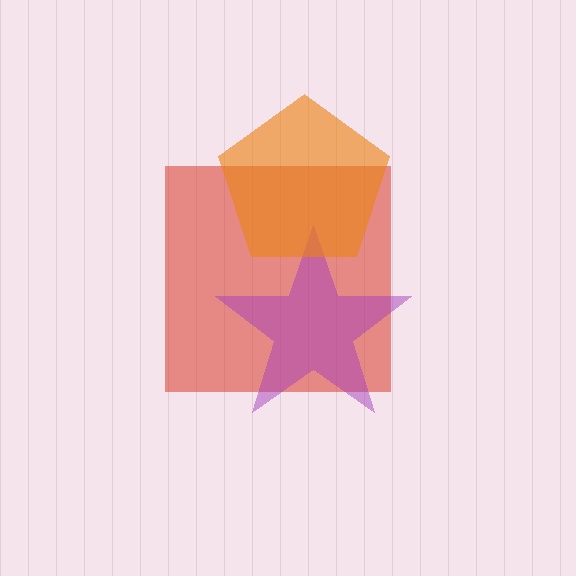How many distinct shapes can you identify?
There are 3 distinct shapes: a red square, a purple star, an orange pentagon.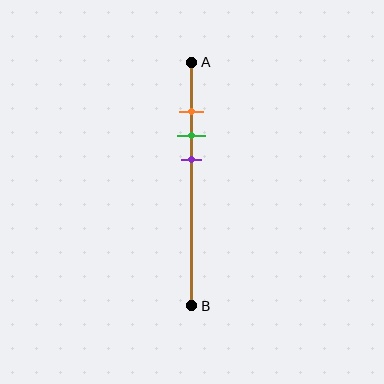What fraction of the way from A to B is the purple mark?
The purple mark is approximately 40% (0.4) of the way from A to B.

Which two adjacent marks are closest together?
The orange and green marks are the closest adjacent pair.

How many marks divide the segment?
There are 3 marks dividing the segment.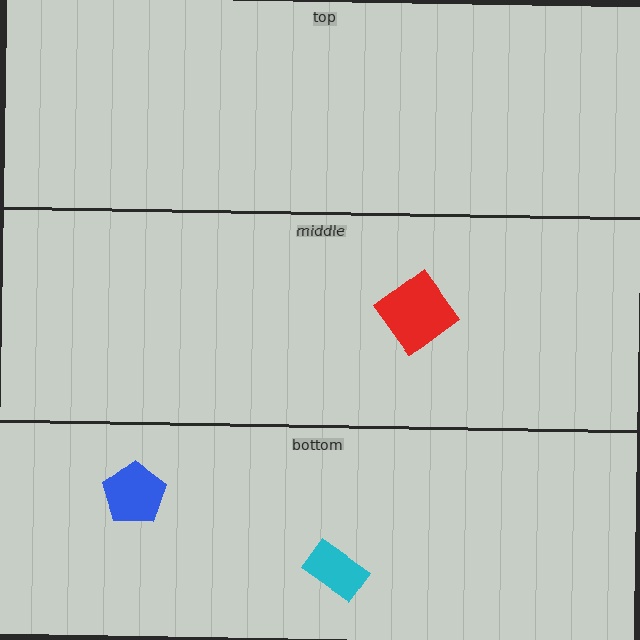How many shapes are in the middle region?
1.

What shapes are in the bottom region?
The blue pentagon, the cyan rectangle.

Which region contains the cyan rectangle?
The bottom region.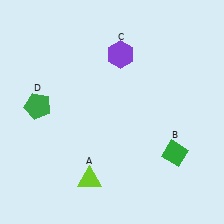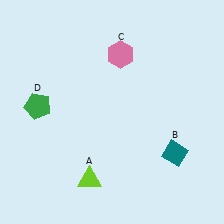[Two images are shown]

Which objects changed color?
B changed from green to teal. C changed from purple to pink.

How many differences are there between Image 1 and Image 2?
There are 2 differences between the two images.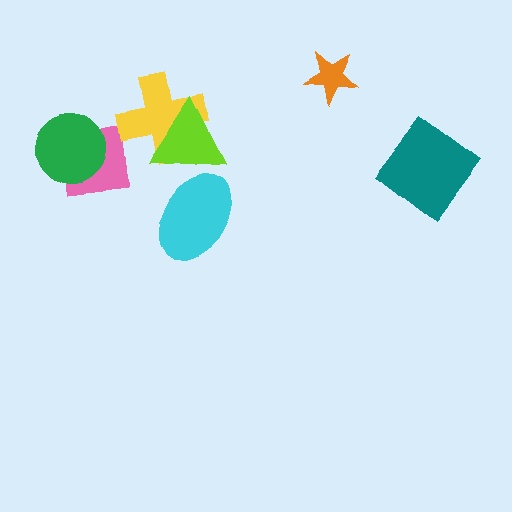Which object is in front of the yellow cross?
The lime triangle is in front of the yellow cross.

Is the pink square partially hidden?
Yes, it is partially covered by another shape.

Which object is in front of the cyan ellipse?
The lime triangle is in front of the cyan ellipse.